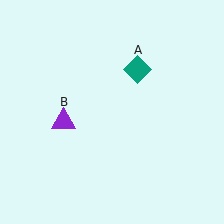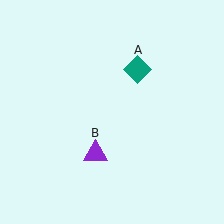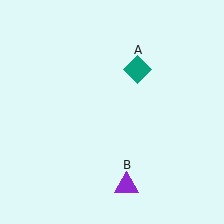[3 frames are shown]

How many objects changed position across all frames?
1 object changed position: purple triangle (object B).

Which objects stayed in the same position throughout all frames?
Teal diamond (object A) remained stationary.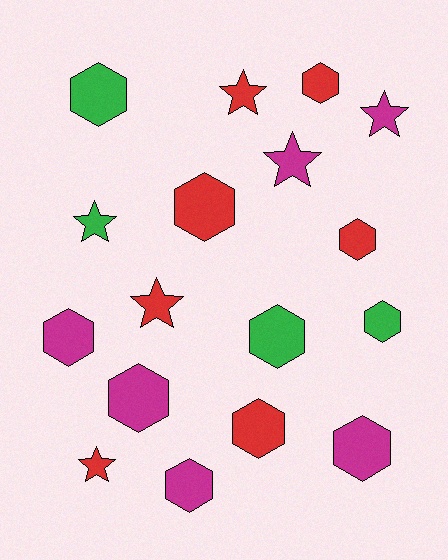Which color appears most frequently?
Red, with 7 objects.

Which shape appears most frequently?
Hexagon, with 11 objects.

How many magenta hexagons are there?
There are 4 magenta hexagons.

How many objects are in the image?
There are 17 objects.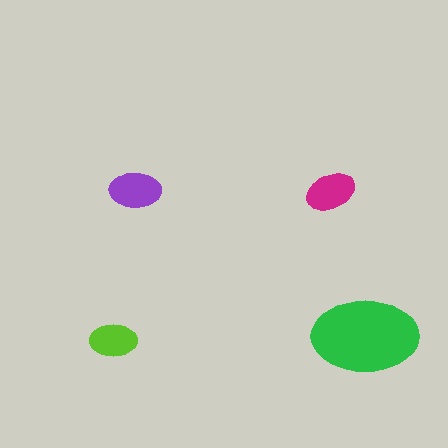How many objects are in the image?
There are 4 objects in the image.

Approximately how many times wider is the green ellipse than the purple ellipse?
About 2 times wider.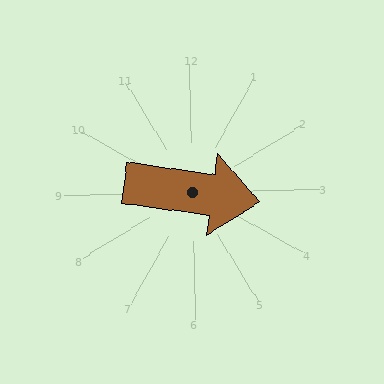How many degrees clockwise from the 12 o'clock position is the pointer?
Approximately 99 degrees.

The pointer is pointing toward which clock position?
Roughly 3 o'clock.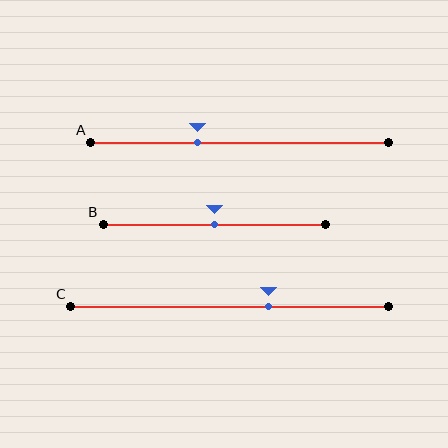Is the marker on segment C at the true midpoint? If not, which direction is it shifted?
No, the marker on segment C is shifted to the right by about 12% of the segment length.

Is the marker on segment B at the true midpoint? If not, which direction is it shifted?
Yes, the marker on segment B is at the true midpoint.